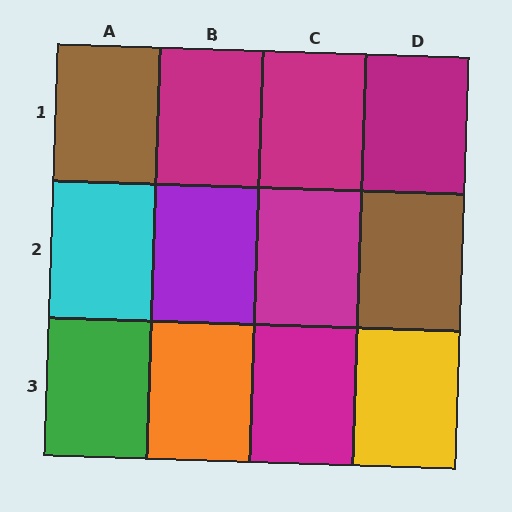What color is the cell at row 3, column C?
Magenta.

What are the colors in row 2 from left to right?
Cyan, purple, magenta, brown.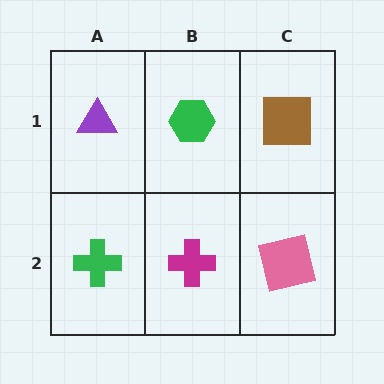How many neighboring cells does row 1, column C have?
2.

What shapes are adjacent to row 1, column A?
A green cross (row 2, column A), a green hexagon (row 1, column B).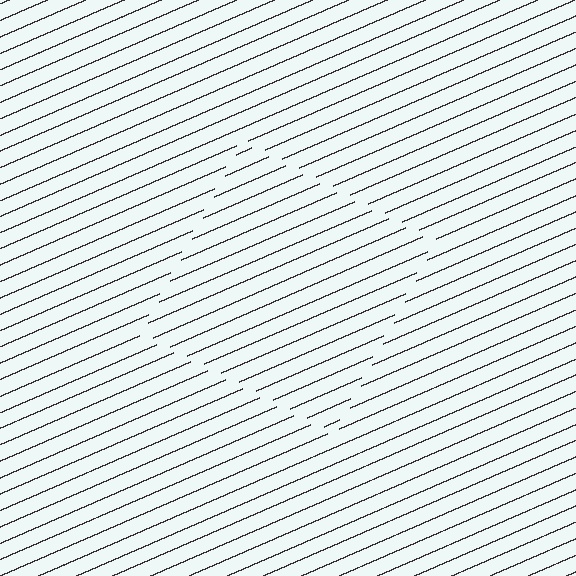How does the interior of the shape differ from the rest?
The interior of the shape contains the same grating, shifted by half a period — the contour is defined by the phase discontinuity where line-ends from the inner and outer gratings abut.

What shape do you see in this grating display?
An illusory square. The interior of the shape contains the same grating, shifted by half a period — the contour is defined by the phase discontinuity where line-ends from the inner and outer gratings abut.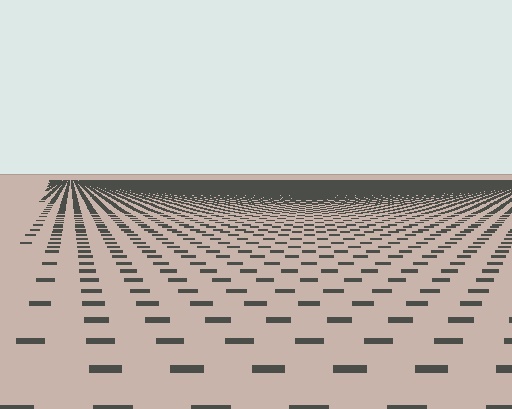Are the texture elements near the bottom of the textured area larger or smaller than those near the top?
Larger. Near the bottom, elements are closer to the viewer and appear at a bigger on-screen size.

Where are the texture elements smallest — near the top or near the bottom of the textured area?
Near the top.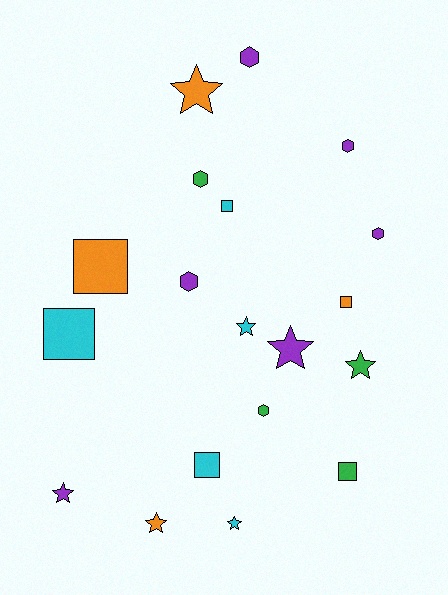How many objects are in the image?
There are 19 objects.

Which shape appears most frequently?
Star, with 7 objects.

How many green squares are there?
There is 1 green square.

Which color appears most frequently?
Purple, with 6 objects.